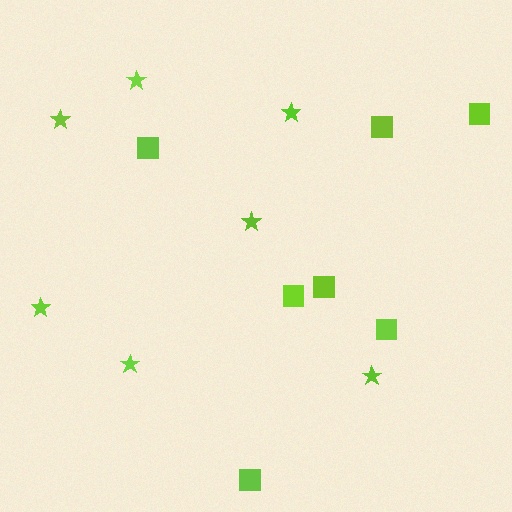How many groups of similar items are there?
There are 2 groups: one group of stars (7) and one group of squares (7).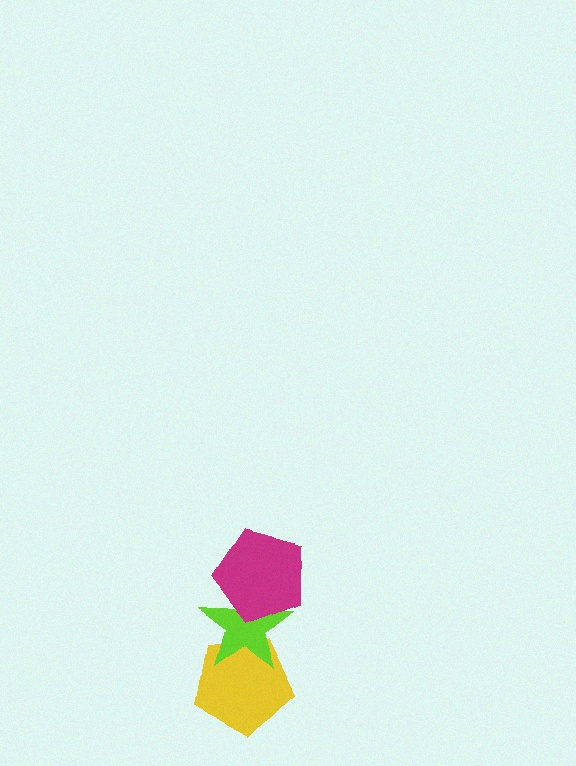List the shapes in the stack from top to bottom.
From top to bottom: the magenta pentagon, the lime star, the yellow pentagon.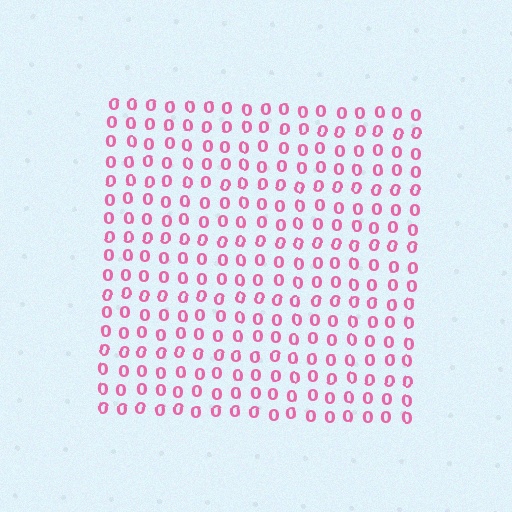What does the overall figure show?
The overall figure shows a square.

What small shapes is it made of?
It is made of small digit 0's.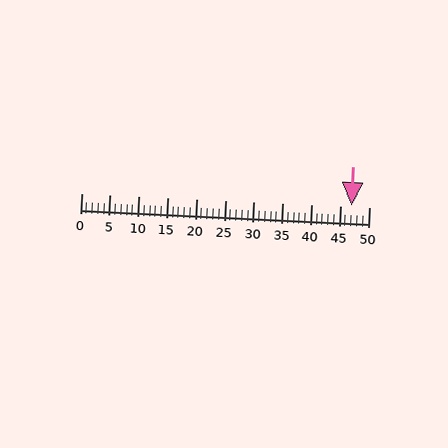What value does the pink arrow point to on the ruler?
The pink arrow points to approximately 47.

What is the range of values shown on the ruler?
The ruler shows values from 0 to 50.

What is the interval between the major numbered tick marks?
The major tick marks are spaced 5 units apart.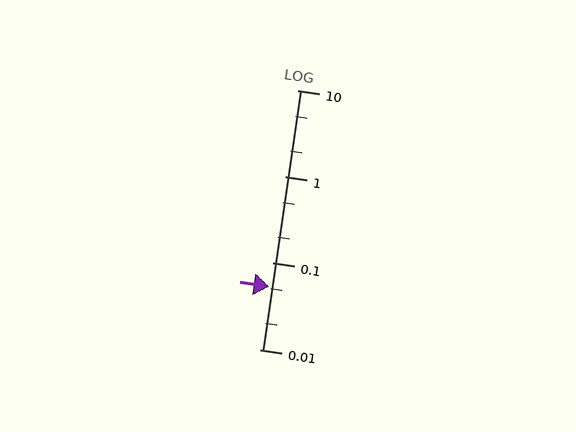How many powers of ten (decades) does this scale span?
The scale spans 3 decades, from 0.01 to 10.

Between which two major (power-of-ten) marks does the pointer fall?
The pointer is between 0.01 and 0.1.